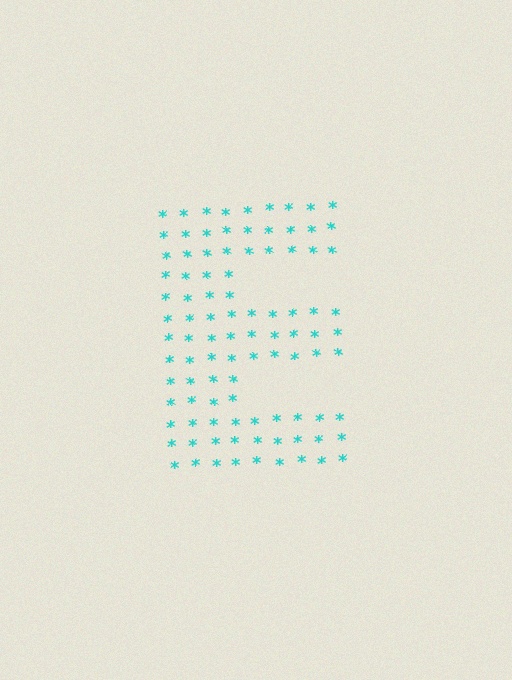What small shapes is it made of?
It is made of small asterisks.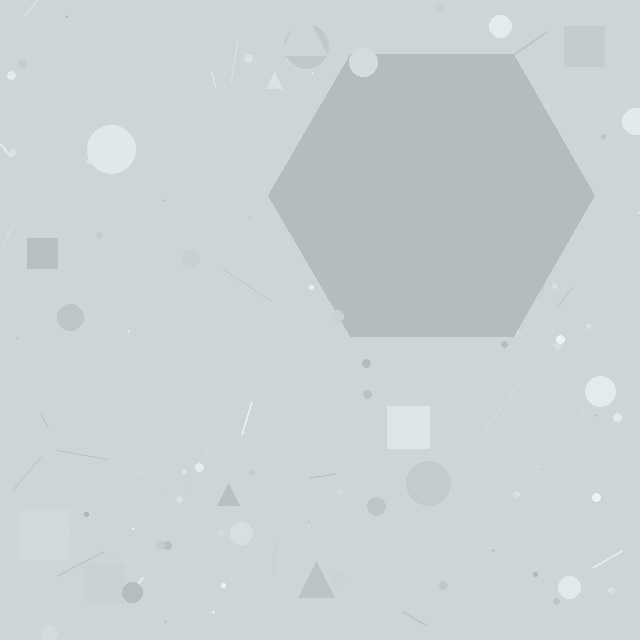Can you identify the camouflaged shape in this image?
The camouflaged shape is a hexagon.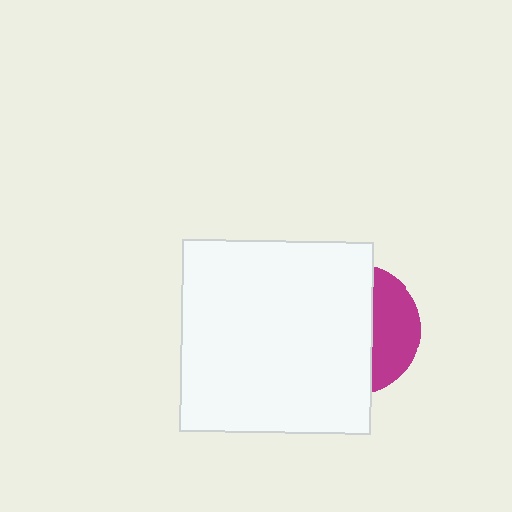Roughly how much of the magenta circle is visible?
A small part of it is visible (roughly 34%).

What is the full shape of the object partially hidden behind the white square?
The partially hidden object is a magenta circle.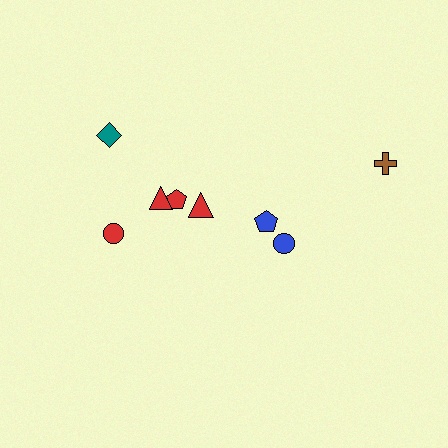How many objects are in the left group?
There are 5 objects.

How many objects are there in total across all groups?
There are 8 objects.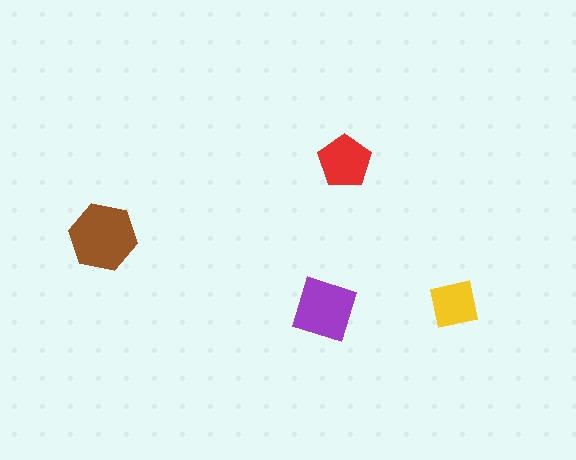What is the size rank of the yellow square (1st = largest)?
4th.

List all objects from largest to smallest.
The brown hexagon, the purple diamond, the red pentagon, the yellow square.